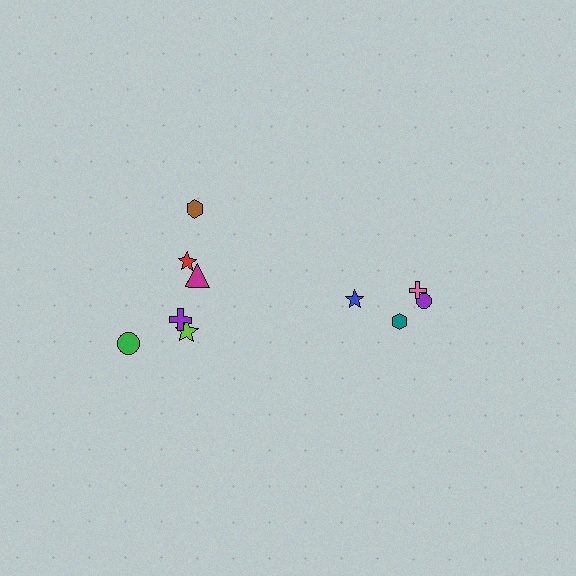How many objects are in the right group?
There are 4 objects.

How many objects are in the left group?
There are 6 objects.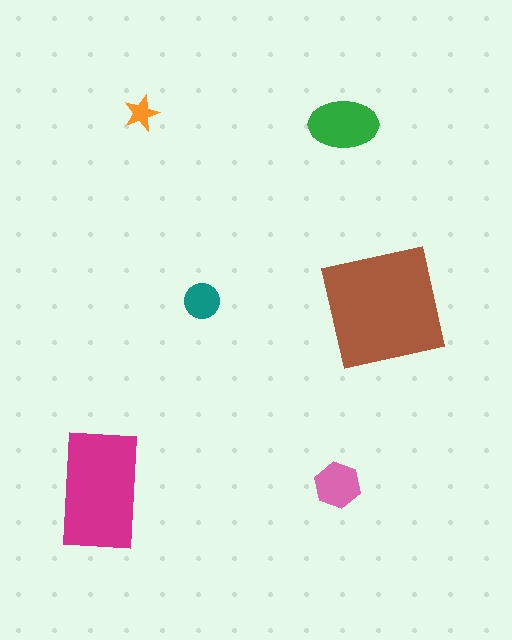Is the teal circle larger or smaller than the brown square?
Smaller.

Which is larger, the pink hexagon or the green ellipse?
The green ellipse.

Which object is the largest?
The brown square.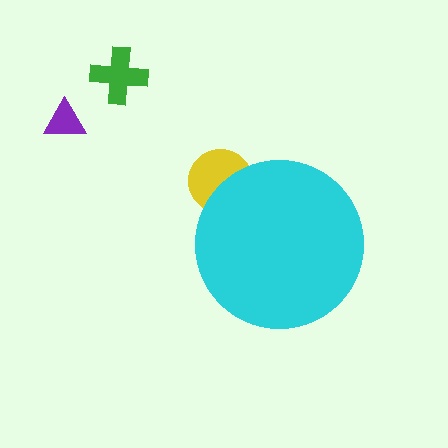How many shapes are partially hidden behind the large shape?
1 shape is partially hidden.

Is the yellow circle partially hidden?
Yes, the yellow circle is partially hidden behind the cyan circle.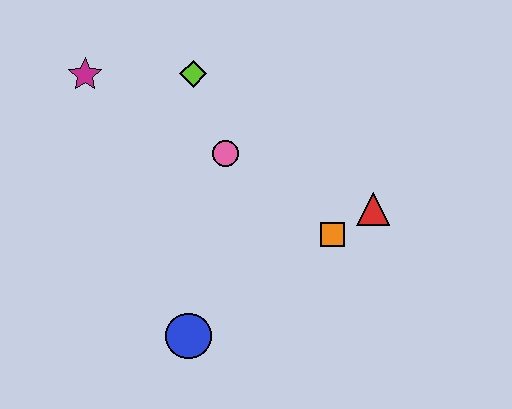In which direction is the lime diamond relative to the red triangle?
The lime diamond is to the left of the red triangle.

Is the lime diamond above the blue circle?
Yes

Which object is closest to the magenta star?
The lime diamond is closest to the magenta star.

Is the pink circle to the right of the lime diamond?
Yes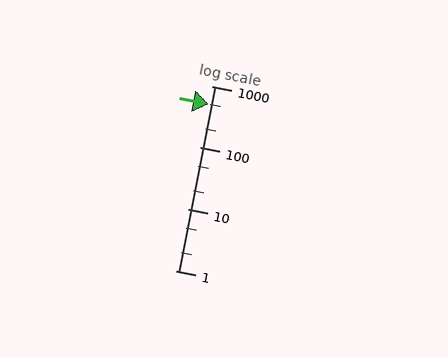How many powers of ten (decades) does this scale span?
The scale spans 3 decades, from 1 to 1000.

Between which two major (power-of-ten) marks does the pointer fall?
The pointer is between 100 and 1000.